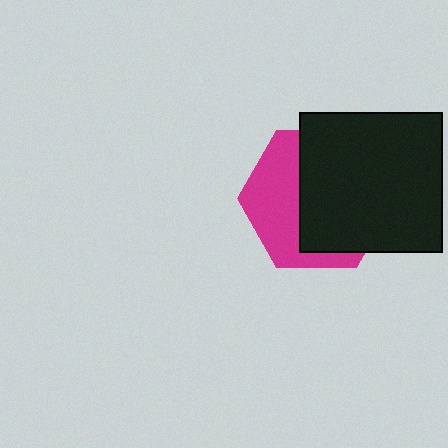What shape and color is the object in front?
The object in front is a black rectangle.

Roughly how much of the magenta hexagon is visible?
A small part of it is visible (roughly 41%).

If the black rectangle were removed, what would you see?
You would see the complete magenta hexagon.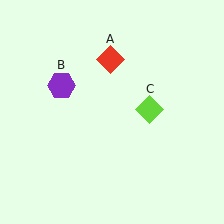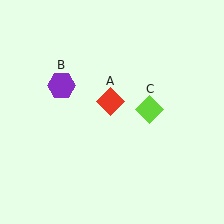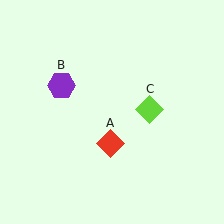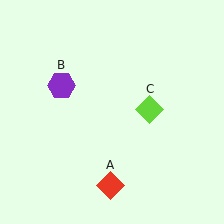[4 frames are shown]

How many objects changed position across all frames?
1 object changed position: red diamond (object A).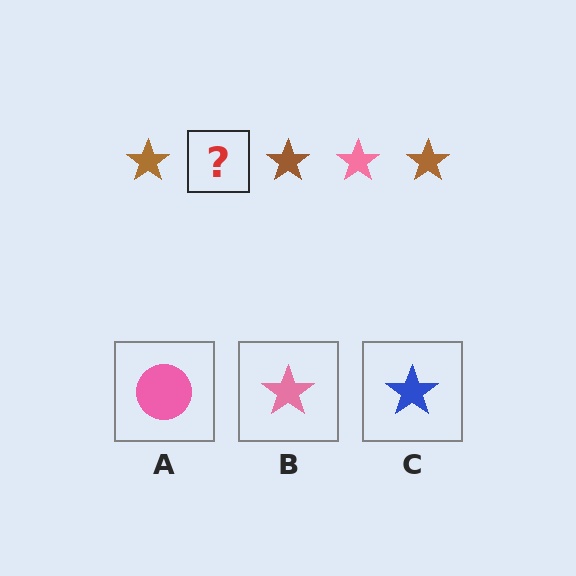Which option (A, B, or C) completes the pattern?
B.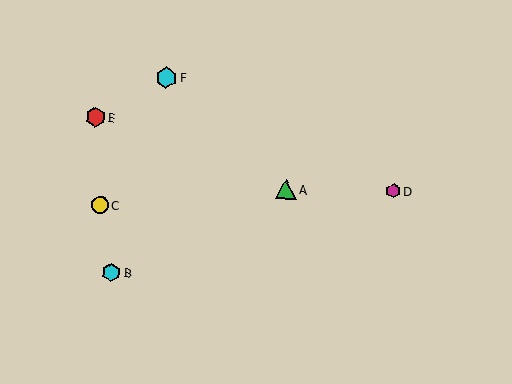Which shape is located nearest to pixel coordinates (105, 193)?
The yellow circle (labeled C) at (100, 205) is nearest to that location.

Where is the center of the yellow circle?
The center of the yellow circle is at (100, 205).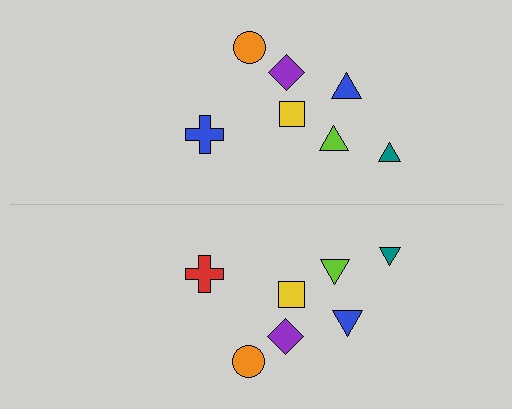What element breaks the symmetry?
The red cross on the bottom side breaks the symmetry — its mirror counterpart is blue.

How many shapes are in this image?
There are 14 shapes in this image.